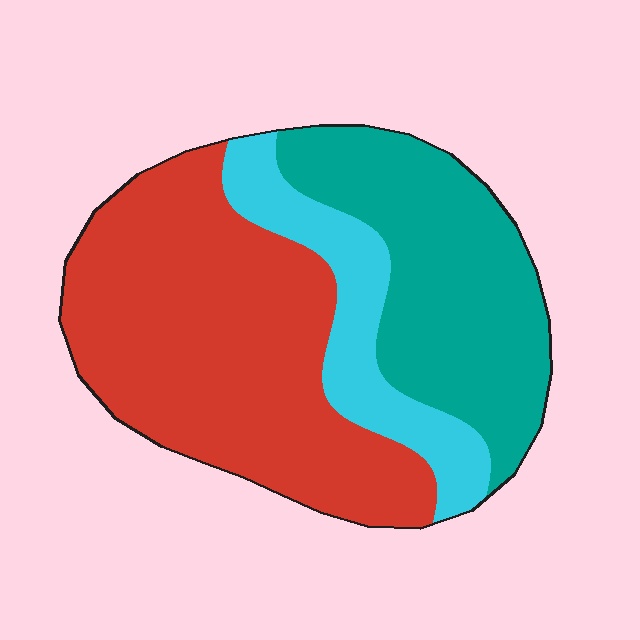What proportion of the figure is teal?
Teal covers roughly 35% of the figure.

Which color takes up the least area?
Cyan, at roughly 15%.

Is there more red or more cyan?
Red.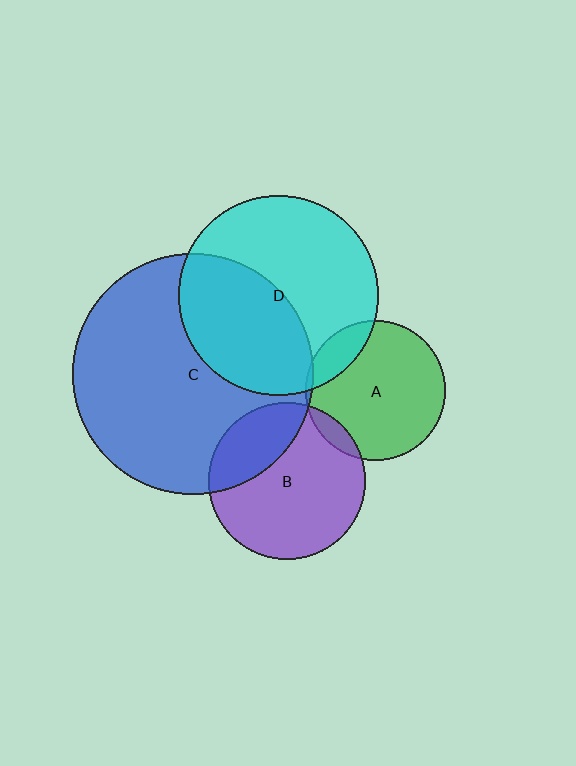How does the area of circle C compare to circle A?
Approximately 3.0 times.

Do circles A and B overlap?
Yes.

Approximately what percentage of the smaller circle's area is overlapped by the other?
Approximately 5%.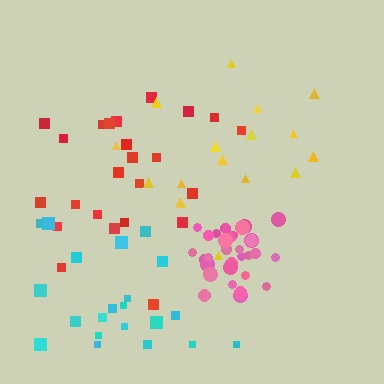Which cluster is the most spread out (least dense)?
Yellow.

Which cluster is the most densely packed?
Pink.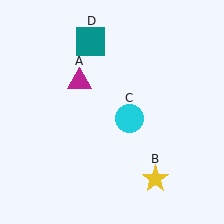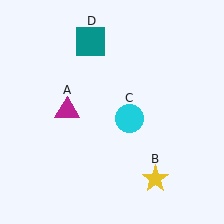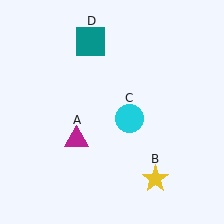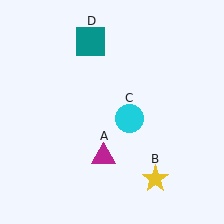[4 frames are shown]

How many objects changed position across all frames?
1 object changed position: magenta triangle (object A).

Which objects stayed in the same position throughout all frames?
Yellow star (object B) and cyan circle (object C) and teal square (object D) remained stationary.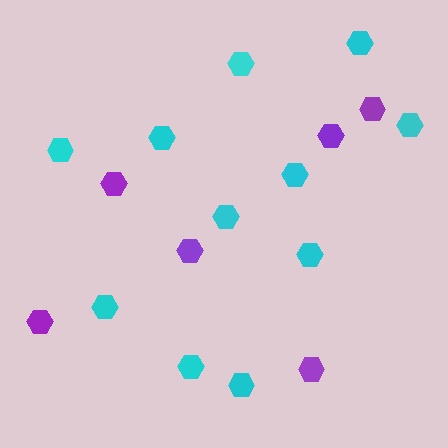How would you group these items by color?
There are 2 groups: one group of cyan hexagons (11) and one group of purple hexagons (6).